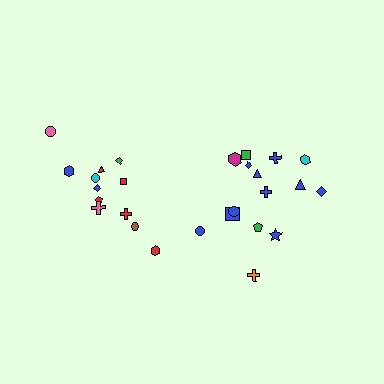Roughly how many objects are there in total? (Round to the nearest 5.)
Roughly 25 objects in total.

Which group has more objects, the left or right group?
The right group.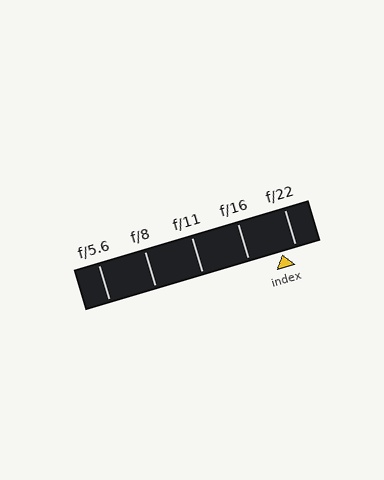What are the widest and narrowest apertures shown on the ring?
The widest aperture shown is f/5.6 and the narrowest is f/22.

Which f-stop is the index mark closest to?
The index mark is closest to f/22.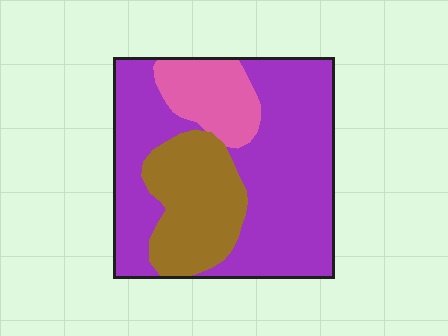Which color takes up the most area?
Purple, at roughly 60%.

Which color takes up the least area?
Pink, at roughly 15%.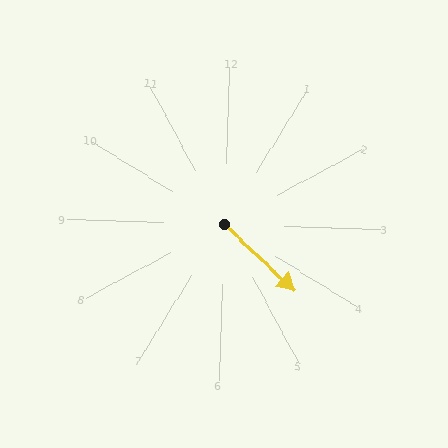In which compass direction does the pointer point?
Southeast.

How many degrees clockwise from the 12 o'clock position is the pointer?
Approximately 132 degrees.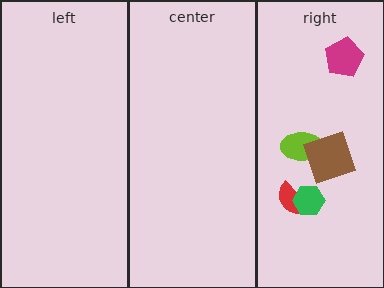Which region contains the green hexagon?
The right region.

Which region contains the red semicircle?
The right region.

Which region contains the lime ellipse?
The right region.